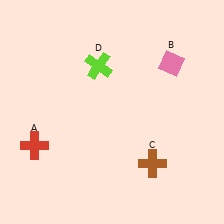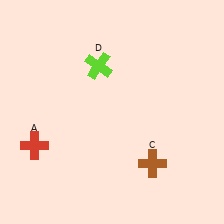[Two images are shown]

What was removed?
The pink diamond (B) was removed in Image 2.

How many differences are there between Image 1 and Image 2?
There is 1 difference between the two images.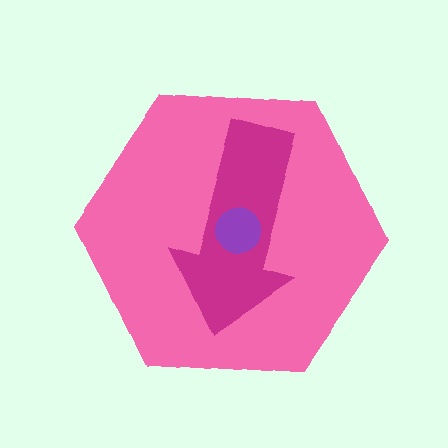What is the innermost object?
The purple circle.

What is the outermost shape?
The pink hexagon.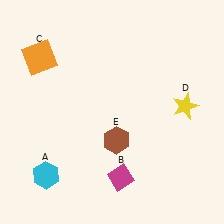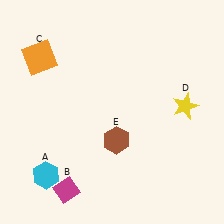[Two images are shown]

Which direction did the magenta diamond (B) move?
The magenta diamond (B) moved left.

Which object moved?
The magenta diamond (B) moved left.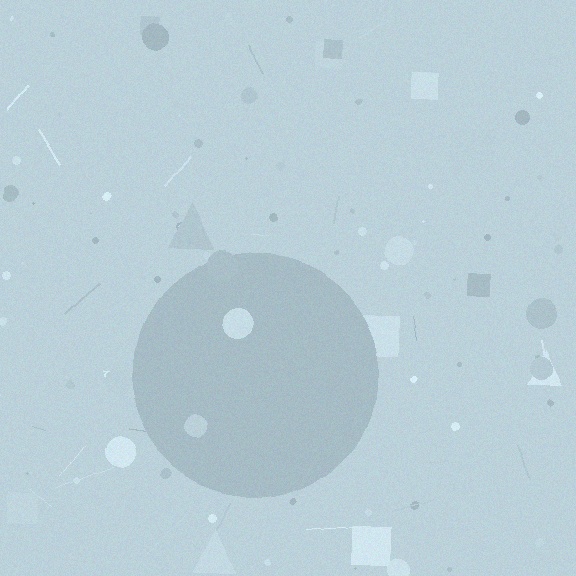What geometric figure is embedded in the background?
A circle is embedded in the background.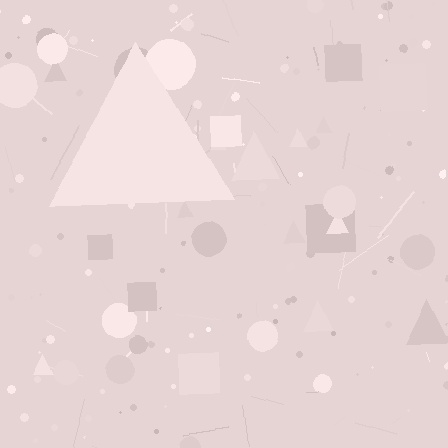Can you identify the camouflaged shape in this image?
The camouflaged shape is a triangle.